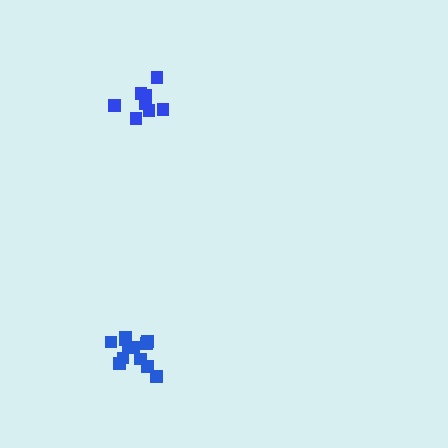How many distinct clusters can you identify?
There are 2 distinct clusters.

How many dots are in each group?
Group 1: 8 dots, Group 2: 12 dots (20 total).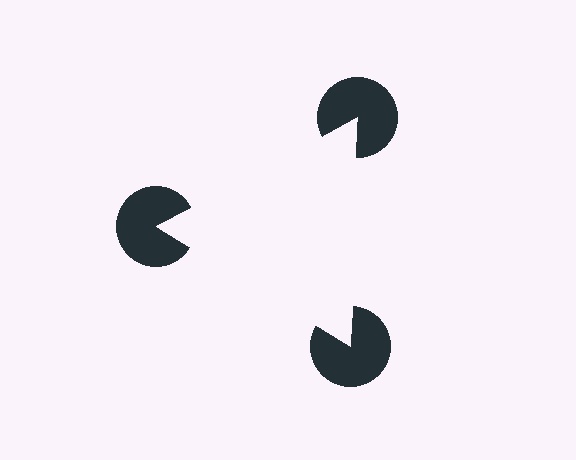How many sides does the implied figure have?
3 sides.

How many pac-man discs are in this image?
There are 3 — one at each vertex of the illusory triangle.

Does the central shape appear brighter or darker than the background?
It typically appears slightly brighter than the background, even though no actual brightness change is drawn.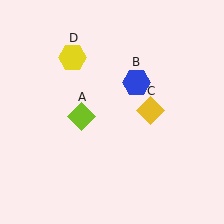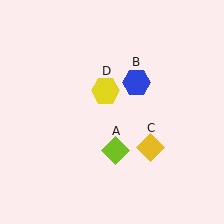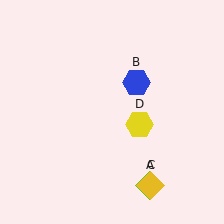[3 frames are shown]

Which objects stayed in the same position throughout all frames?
Blue hexagon (object B) remained stationary.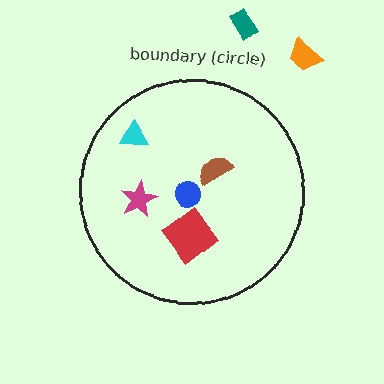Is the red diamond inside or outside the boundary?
Inside.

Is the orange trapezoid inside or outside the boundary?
Outside.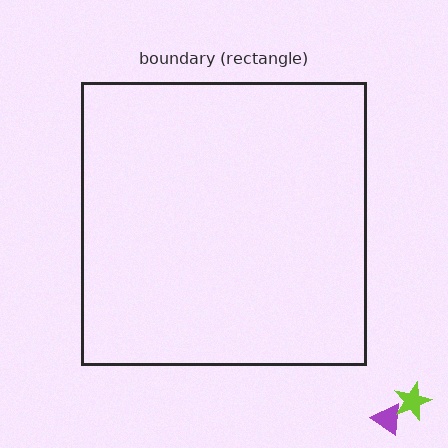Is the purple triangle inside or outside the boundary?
Outside.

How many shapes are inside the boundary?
0 inside, 2 outside.